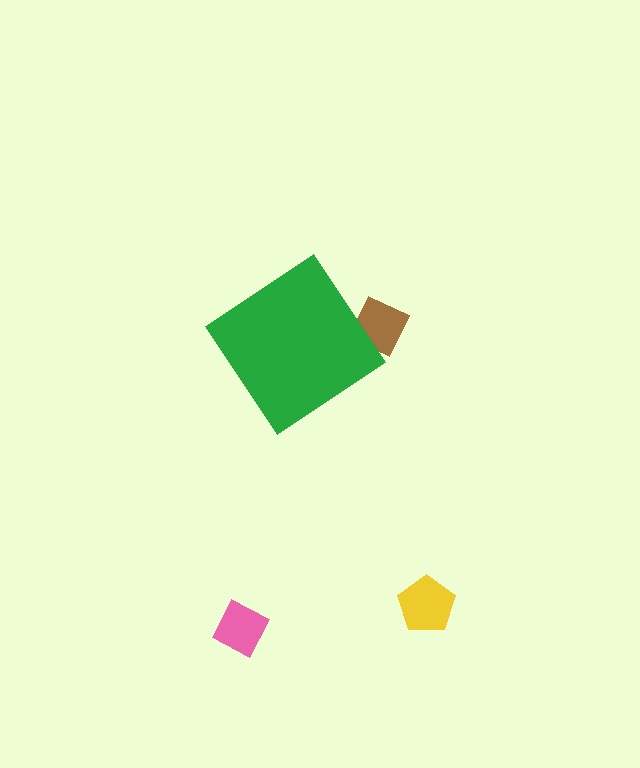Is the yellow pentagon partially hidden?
No, the yellow pentagon is fully visible.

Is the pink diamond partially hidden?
No, the pink diamond is fully visible.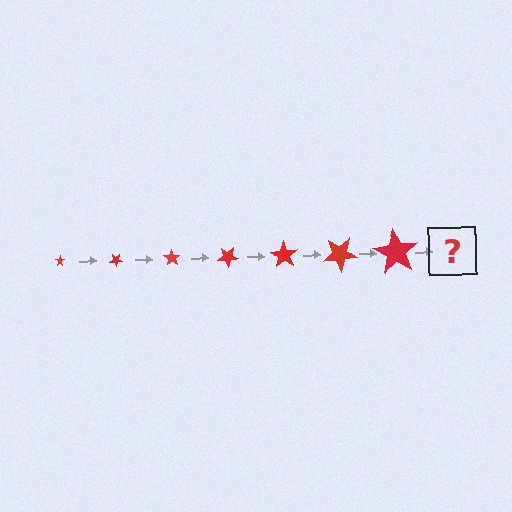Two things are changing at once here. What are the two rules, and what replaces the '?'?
The two rules are that the star grows larger each step and it rotates 35 degrees each step. The '?' should be a star, larger than the previous one and rotated 245 degrees from the start.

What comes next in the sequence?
The next element should be a star, larger than the previous one and rotated 245 degrees from the start.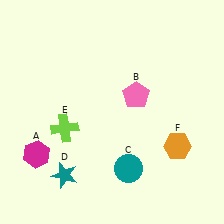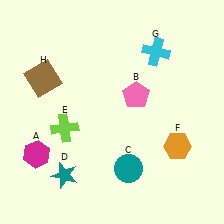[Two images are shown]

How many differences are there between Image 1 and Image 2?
There are 2 differences between the two images.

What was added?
A cyan cross (G), a brown square (H) were added in Image 2.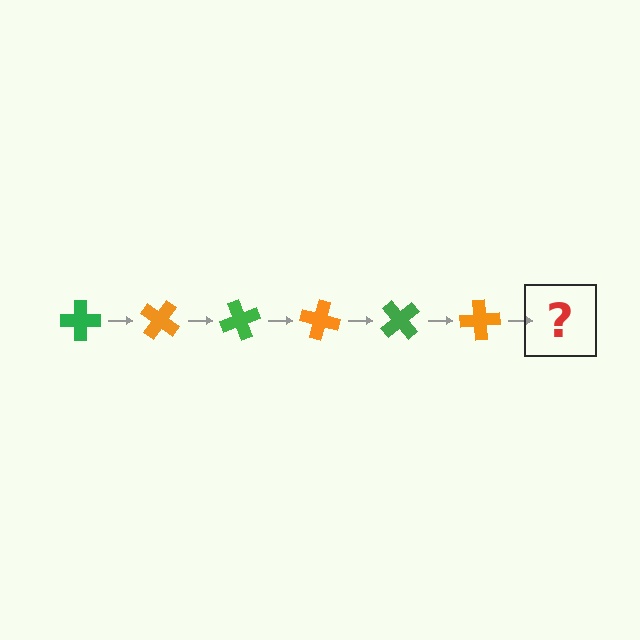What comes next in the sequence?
The next element should be a green cross, rotated 210 degrees from the start.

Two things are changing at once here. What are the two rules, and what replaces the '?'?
The two rules are that it rotates 35 degrees each step and the color cycles through green and orange. The '?' should be a green cross, rotated 210 degrees from the start.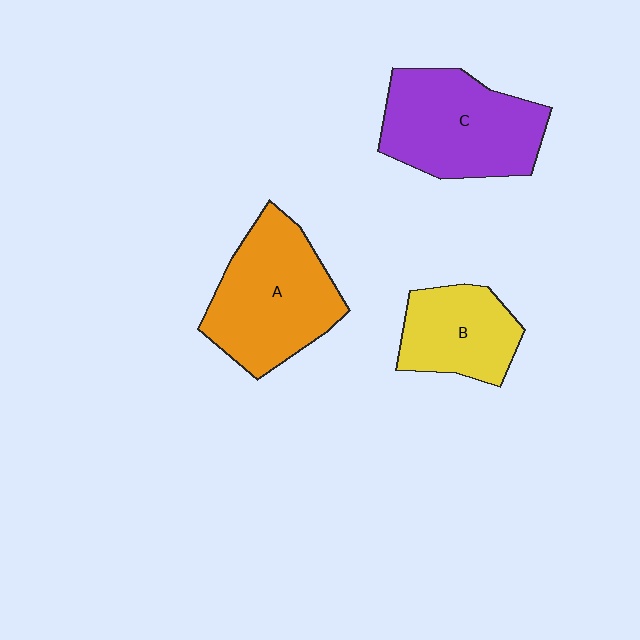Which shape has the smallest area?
Shape B (yellow).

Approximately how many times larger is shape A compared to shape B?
Approximately 1.5 times.